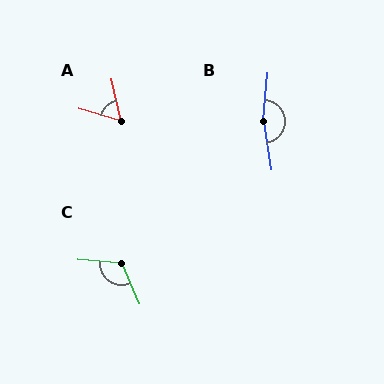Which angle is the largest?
B, at approximately 166 degrees.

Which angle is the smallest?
A, at approximately 61 degrees.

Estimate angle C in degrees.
Approximately 119 degrees.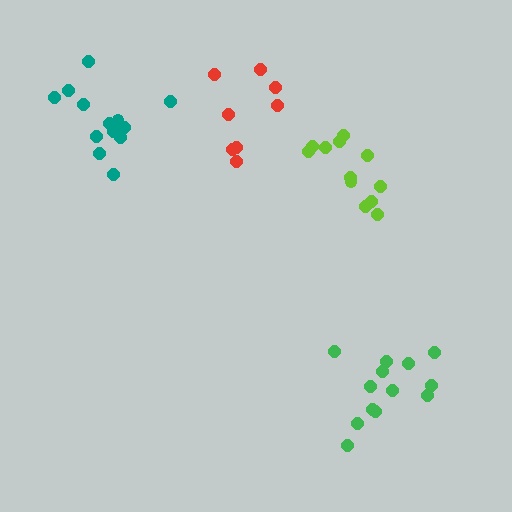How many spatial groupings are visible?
There are 4 spatial groupings.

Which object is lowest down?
The green cluster is bottommost.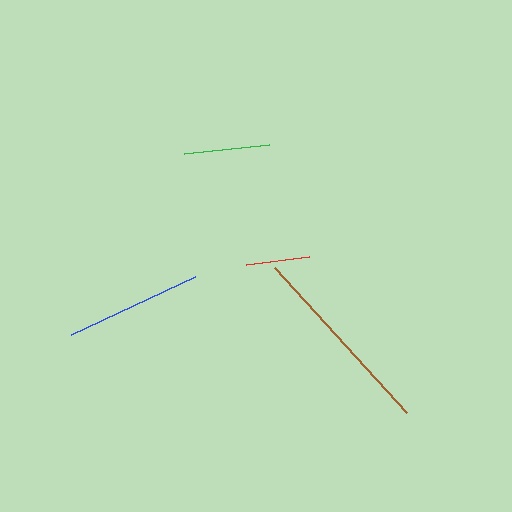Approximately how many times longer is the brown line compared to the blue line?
The brown line is approximately 1.4 times the length of the blue line.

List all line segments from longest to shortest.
From longest to shortest: brown, blue, green, red.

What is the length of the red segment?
The red segment is approximately 63 pixels long.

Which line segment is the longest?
The brown line is the longest at approximately 196 pixels.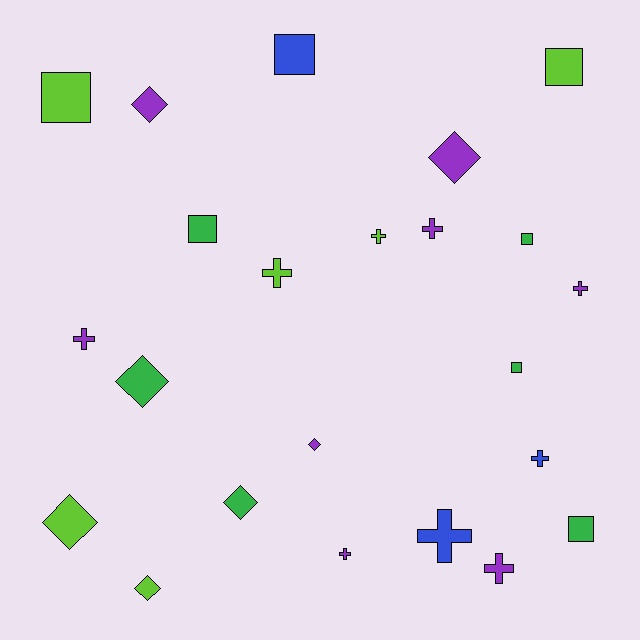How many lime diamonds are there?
There are 2 lime diamonds.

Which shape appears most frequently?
Cross, with 9 objects.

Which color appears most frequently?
Purple, with 8 objects.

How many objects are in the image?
There are 23 objects.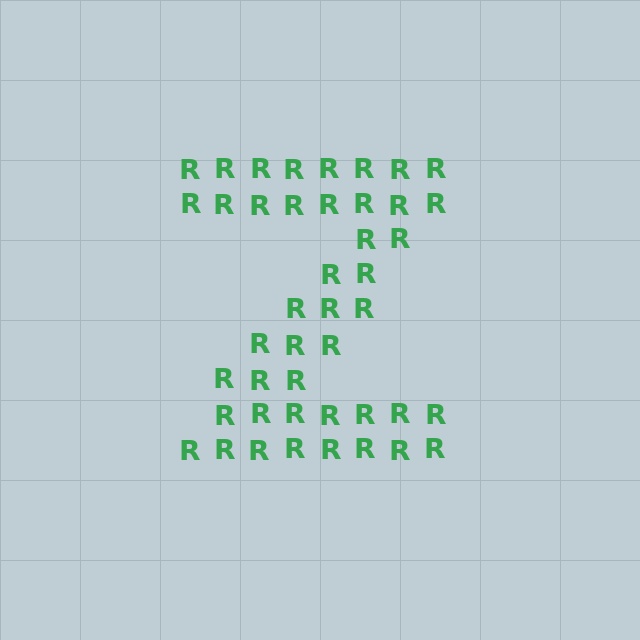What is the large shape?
The large shape is the letter Z.